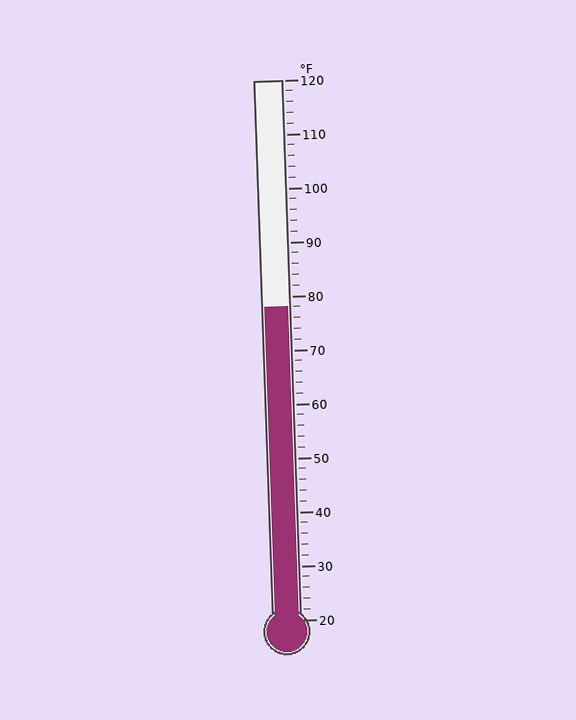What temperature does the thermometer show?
The thermometer shows approximately 78°F.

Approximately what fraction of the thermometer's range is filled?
The thermometer is filled to approximately 60% of its range.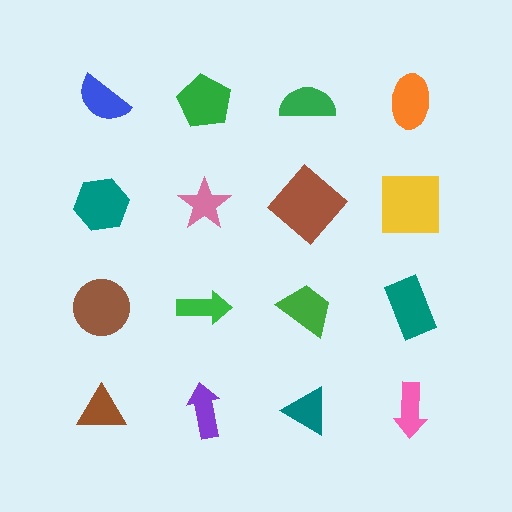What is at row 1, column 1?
A blue semicircle.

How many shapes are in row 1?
4 shapes.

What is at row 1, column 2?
A green pentagon.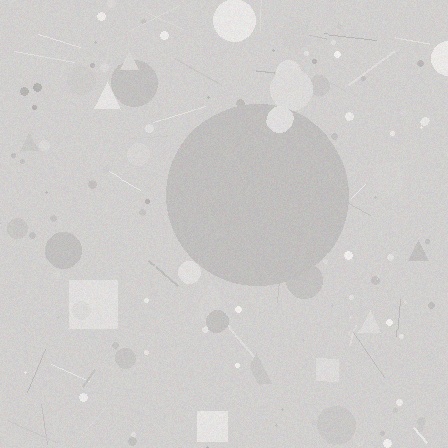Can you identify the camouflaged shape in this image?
The camouflaged shape is a circle.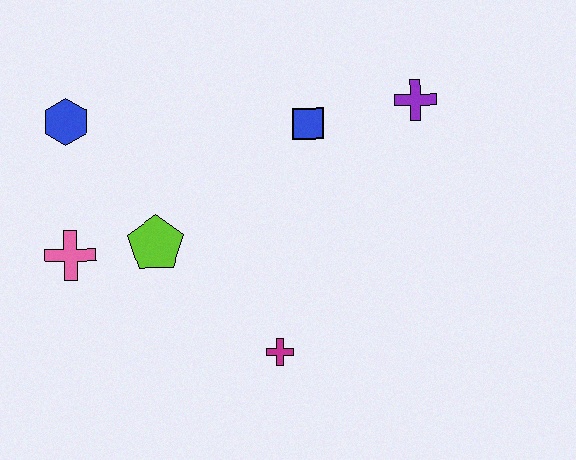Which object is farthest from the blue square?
The pink cross is farthest from the blue square.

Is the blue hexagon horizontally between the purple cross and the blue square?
No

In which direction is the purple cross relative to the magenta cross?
The purple cross is above the magenta cross.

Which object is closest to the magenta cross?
The lime pentagon is closest to the magenta cross.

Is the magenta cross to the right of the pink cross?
Yes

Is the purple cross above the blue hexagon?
Yes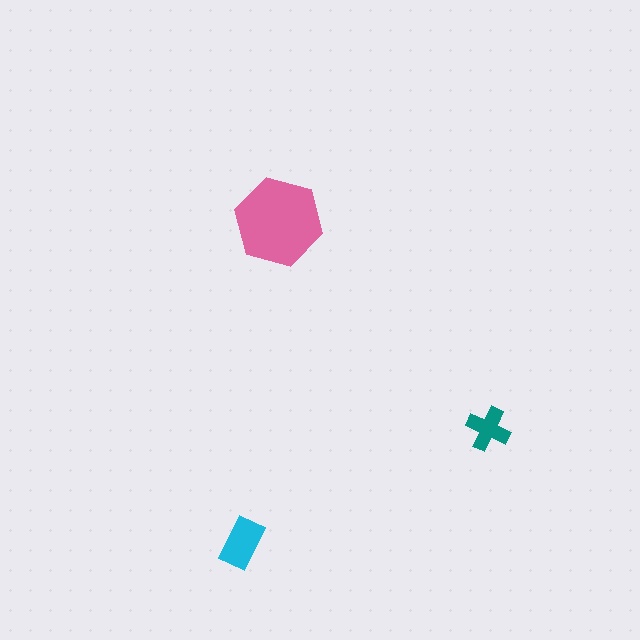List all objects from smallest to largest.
The teal cross, the cyan rectangle, the pink hexagon.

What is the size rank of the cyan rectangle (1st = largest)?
2nd.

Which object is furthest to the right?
The teal cross is rightmost.